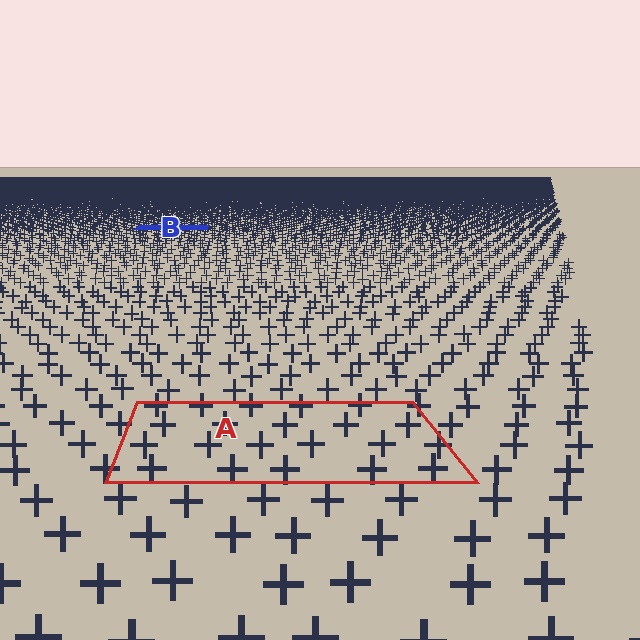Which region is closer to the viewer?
Region A is closer. The texture elements there are larger and more spread out.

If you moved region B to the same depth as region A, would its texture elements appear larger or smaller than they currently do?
They would appear larger. At a closer depth, the same texture elements are projected at a bigger on-screen size.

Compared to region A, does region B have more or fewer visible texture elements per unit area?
Region B has more texture elements per unit area — they are packed more densely because it is farther away.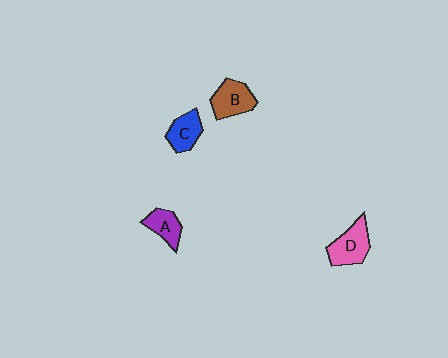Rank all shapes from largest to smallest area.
From largest to smallest: D (pink), B (brown), C (blue), A (purple).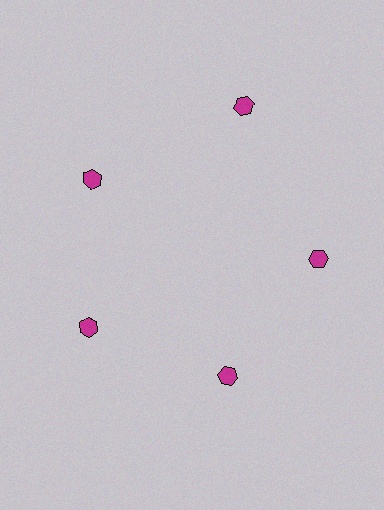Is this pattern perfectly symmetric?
No. The 5 magenta hexagons are arranged in a ring, but one element near the 1 o'clock position is pushed outward from the center, breaking the 5-fold rotational symmetry.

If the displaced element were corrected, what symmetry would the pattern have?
It would have 5-fold rotational symmetry — the pattern would map onto itself every 72 degrees.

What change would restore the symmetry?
The symmetry would be restored by moving it inward, back onto the ring so that all 5 hexagons sit at equal angles and equal distance from the center.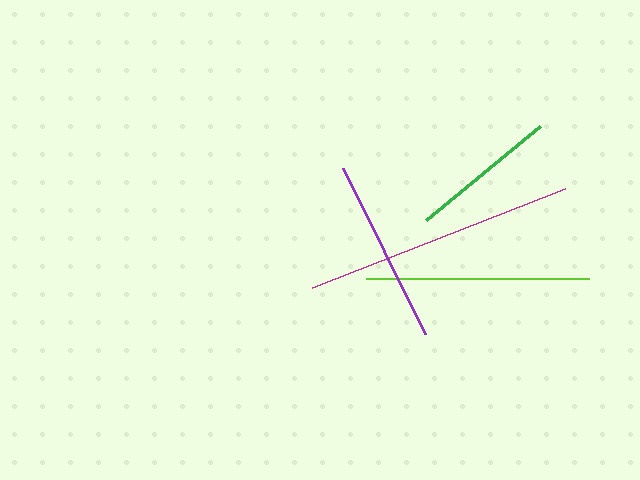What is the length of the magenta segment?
The magenta segment is approximately 272 pixels long.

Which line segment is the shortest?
The green line is the shortest at approximately 148 pixels.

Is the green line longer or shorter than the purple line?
The purple line is longer than the green line.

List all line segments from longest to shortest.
From longest to shortest: magenta, lime, purple, green.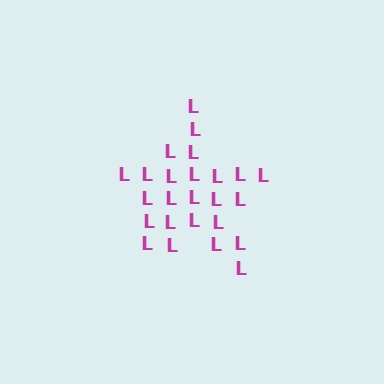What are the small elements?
The small elements are letter L's.